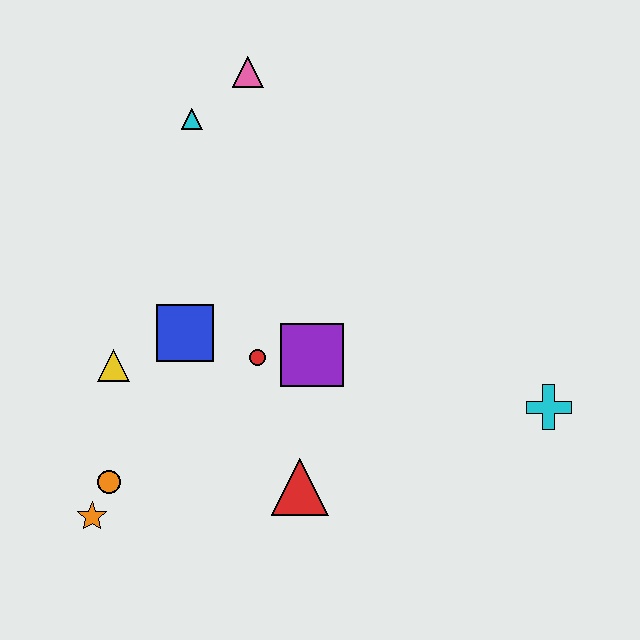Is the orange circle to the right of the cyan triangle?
No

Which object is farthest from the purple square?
The pink triangle is farthest from the purple square.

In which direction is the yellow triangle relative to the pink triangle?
The yellow triangle is below the pink triangle.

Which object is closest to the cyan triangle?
The pink triangle is closest to the cyan triangle.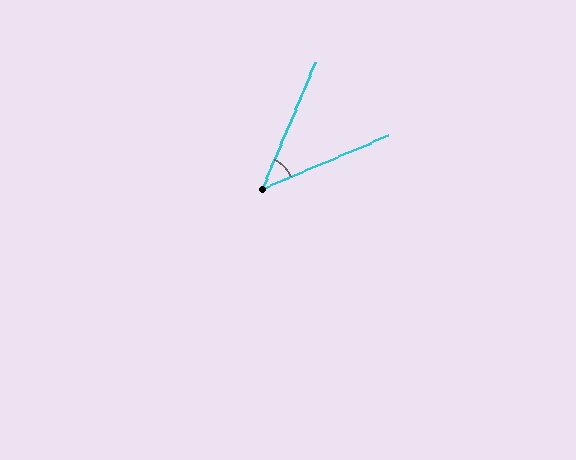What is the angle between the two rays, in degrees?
Approximately 44 degrees.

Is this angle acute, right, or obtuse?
It is acute.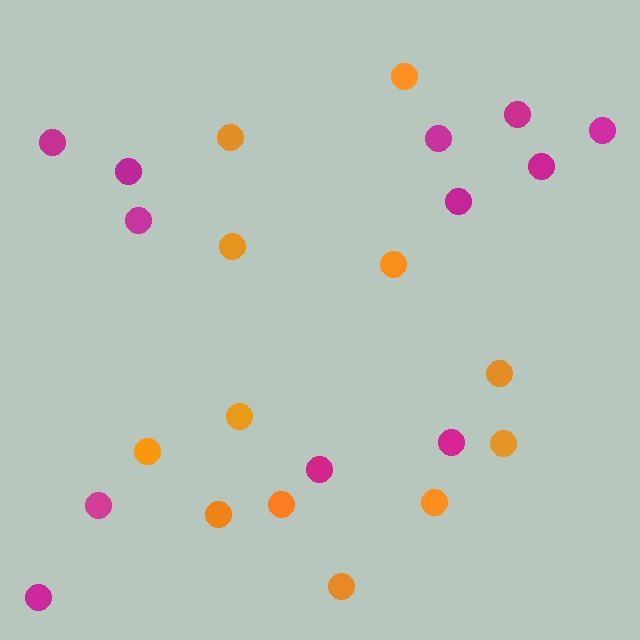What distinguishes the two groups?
There are 2 groups: one group of magenta circles (12) and one group of orange circles (12).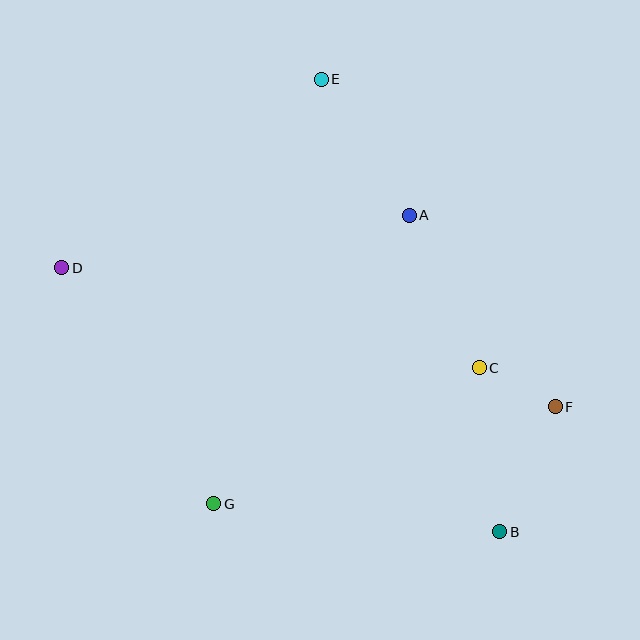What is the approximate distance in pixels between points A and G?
The distance between A and G is approximately 348 pixels.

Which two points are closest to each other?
Points C and F are closest to each other.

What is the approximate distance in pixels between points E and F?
The distance between E and F is approximately 403 pixels.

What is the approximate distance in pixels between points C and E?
The distance between C and E is approximately 329 pixels.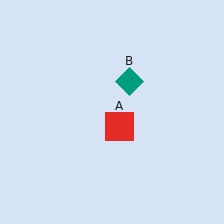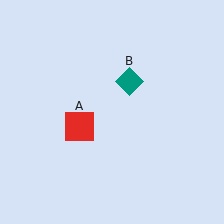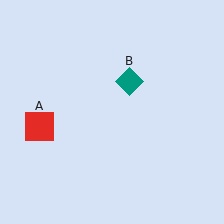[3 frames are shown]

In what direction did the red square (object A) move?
The red square (object A) moved left.